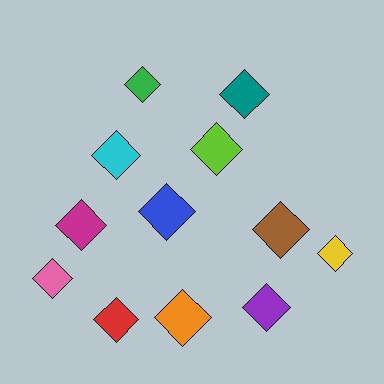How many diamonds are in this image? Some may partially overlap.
There are 12 diamonds.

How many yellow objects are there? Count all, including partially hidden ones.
There is 1 yellow object.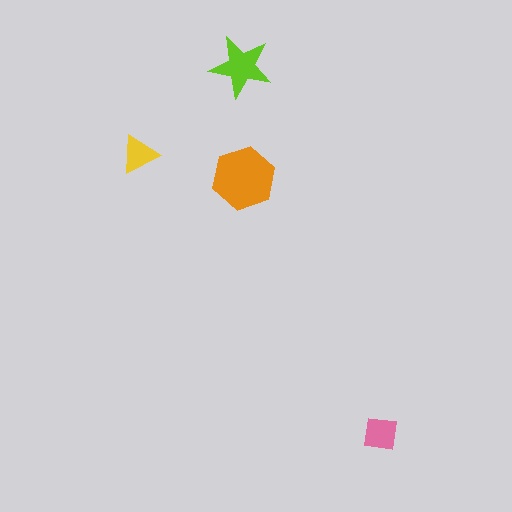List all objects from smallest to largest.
The yellow triangle, the pink square, the lime star, the orange hexagon.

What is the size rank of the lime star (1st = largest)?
2nd.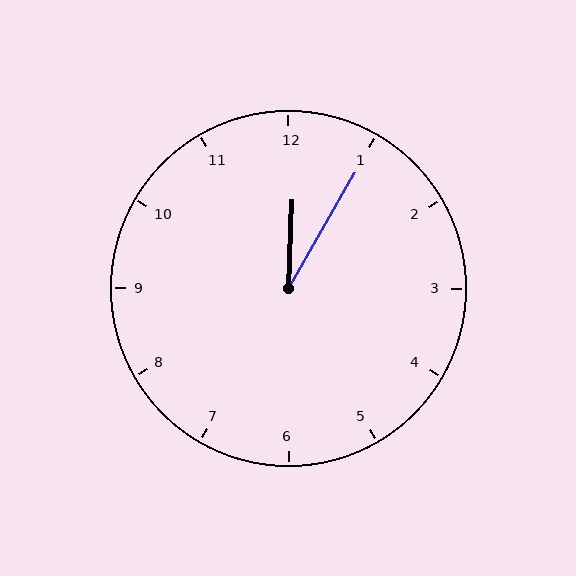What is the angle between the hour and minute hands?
Approximately 28 degrees.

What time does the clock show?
12:05.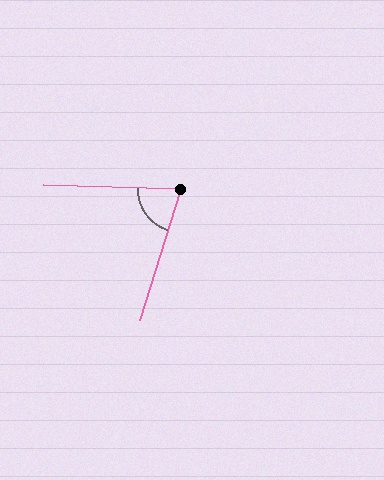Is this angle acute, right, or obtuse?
It is acute.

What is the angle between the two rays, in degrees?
Approximately 74 degrees.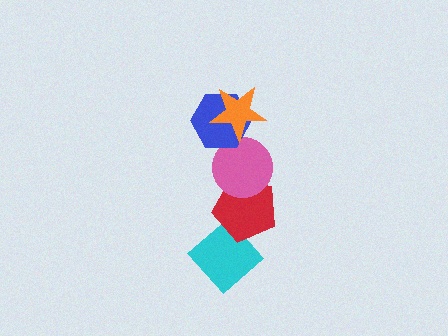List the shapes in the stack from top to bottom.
From top to bottom: the orange star, the blue hexagon, the pink circle, the red pentagon, the cyan diamond.